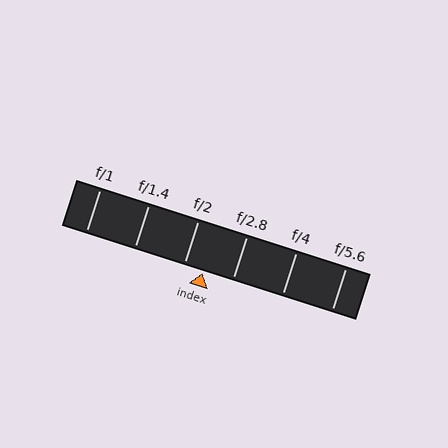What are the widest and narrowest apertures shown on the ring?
The widest aperture shown is f/1 and the narrowest is f/5.6.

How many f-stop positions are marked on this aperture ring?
There are 6 f-stop positions marked.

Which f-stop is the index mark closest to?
The index mark is closest to f/2.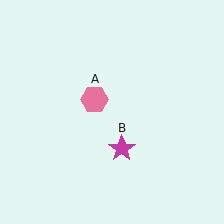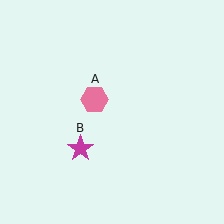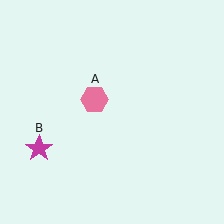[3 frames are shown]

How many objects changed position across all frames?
1 object changed position: magenta star (object B).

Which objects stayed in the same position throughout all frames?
Pink hexagon (object A) remained stationary.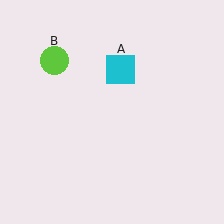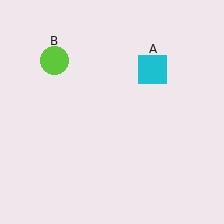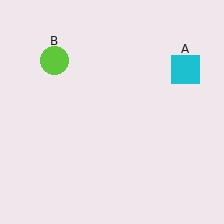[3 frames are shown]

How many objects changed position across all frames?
1 object changed position: cyan square (object A).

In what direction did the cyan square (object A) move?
The cyan square (object A) moved right.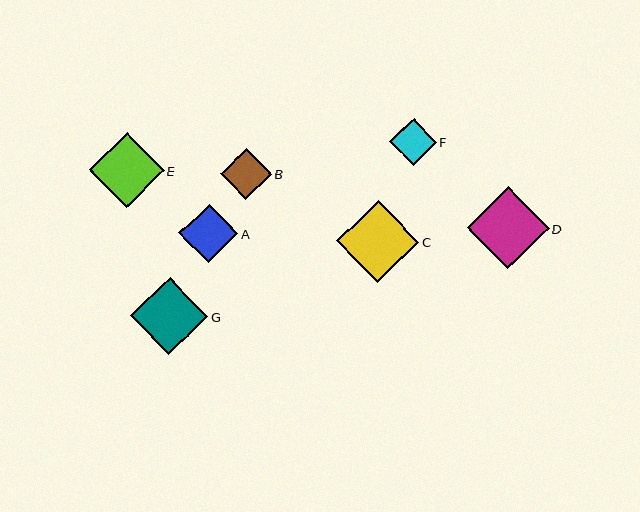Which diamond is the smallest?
Diamond F is the smallest with a size of approximately 46 pixels.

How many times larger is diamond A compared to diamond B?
Diamond A is approximately 1.2 times the size of diamond B.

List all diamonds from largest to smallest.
From largest to smallest: C, D, G, E, A, B, F.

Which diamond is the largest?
Diamond C is the largest with a size of approximately 82 pixels.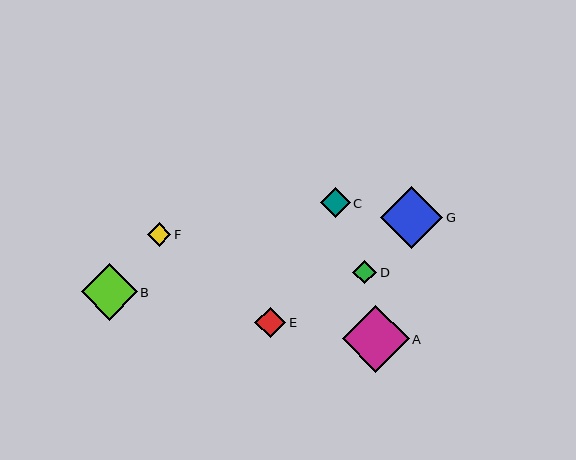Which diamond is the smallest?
Diamond F is the smallest with a size of approximately 24 pixels.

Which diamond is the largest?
Diamond A is the largest with a size of approximately 67 pixels.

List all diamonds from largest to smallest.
From largest to smallest: A, G, B, E, C, D, F.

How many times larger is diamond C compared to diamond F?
Diamond C is approximately 1.3 times the size of diamond F.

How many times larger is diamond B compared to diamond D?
Diamond B is approximately 2.4 times the size of diamond D.